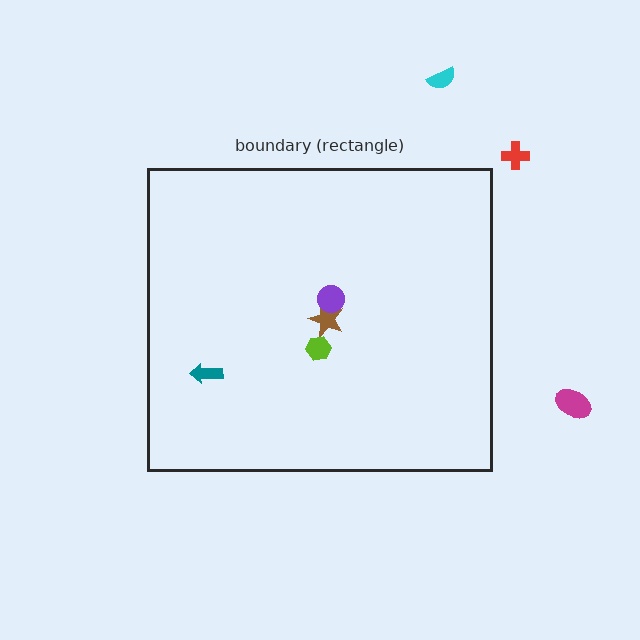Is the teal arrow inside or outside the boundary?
Inside.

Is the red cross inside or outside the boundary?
Outside.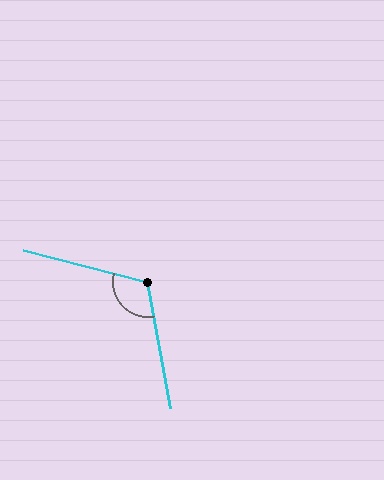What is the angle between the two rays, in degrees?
Approximately 115 degrees.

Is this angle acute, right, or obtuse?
It is obtuse.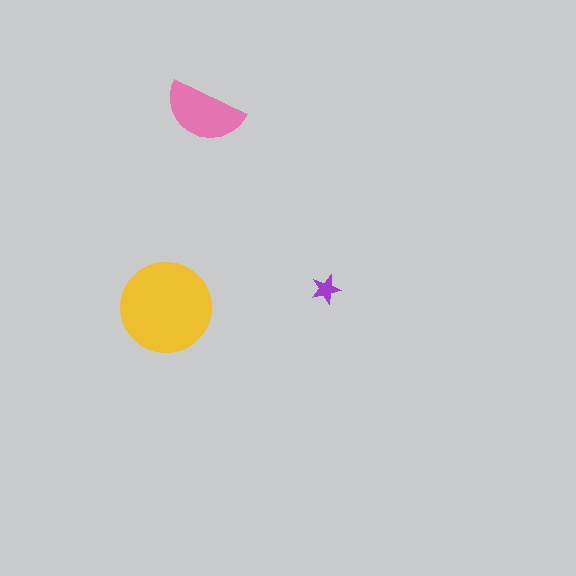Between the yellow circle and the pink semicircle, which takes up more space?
The yellow circle.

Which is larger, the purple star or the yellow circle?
The yellow circle.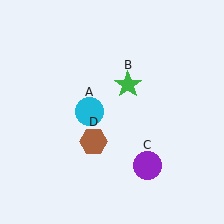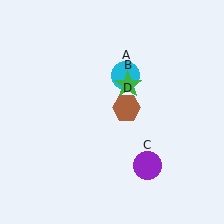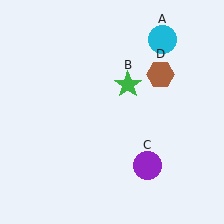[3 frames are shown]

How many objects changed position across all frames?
2 objects changed position: cyan circle (object A), brown hexagon (object D).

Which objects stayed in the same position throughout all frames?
Green star (object B) and purple circle (object C) remained stationary.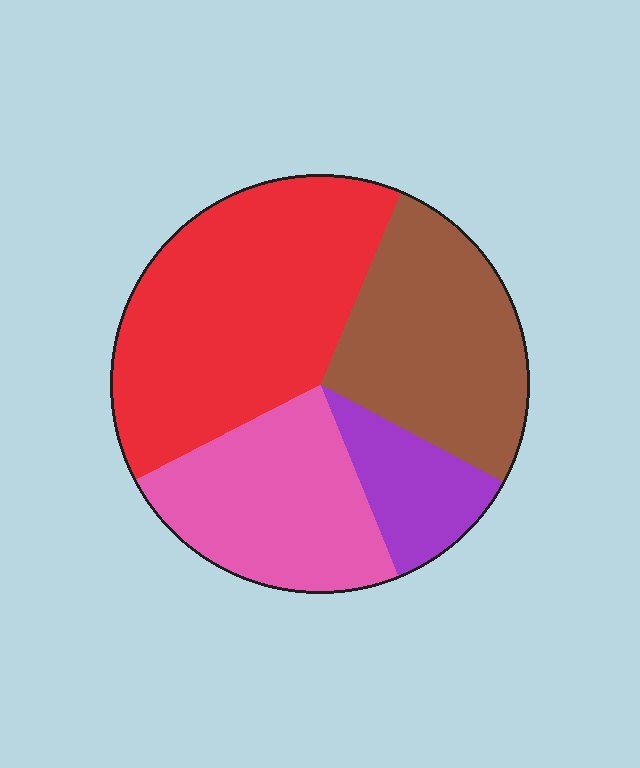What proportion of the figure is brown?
Brown covers 26% of the figure.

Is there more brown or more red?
Red.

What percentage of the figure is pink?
Pink takes up less than a quarter of the figure.